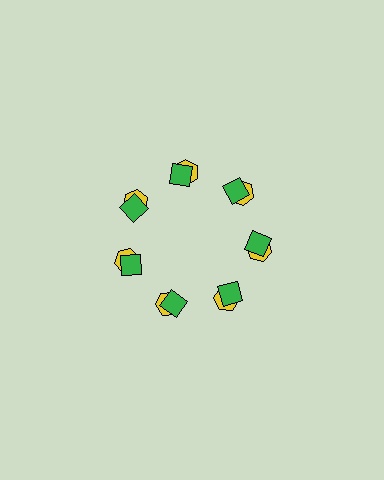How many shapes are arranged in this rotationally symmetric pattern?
There are 14 shapes, arranged in 7 groups of 2.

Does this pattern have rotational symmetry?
Yes, this pattern has 7-fold rotational symmetry. It looks the same after rotating 51 degrees around the center.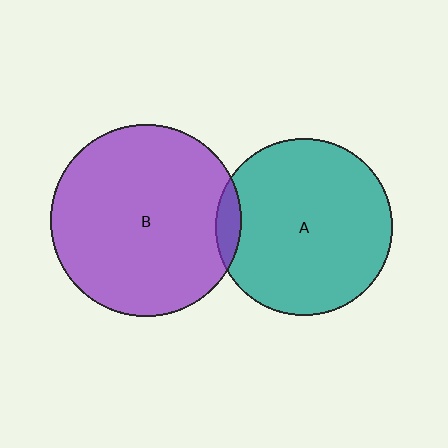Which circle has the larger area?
Circle B (purple).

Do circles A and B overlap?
Yes.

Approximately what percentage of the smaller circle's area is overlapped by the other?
Approximately 5%.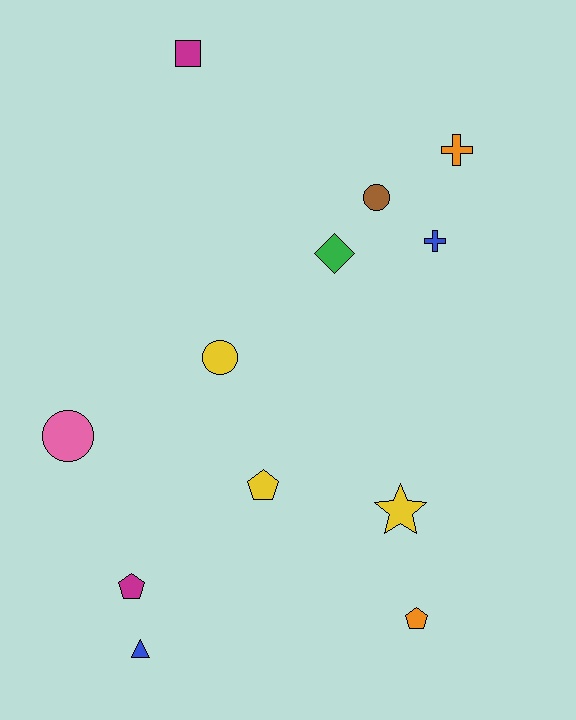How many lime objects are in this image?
There are no lime objects.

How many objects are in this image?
There are 12 objects.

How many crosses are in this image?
There are 2 crosses.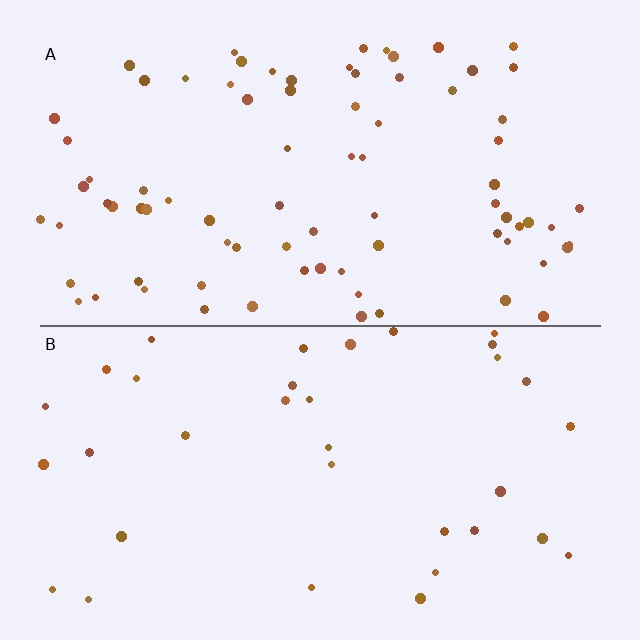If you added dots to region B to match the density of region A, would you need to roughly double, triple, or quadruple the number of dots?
Approximately double.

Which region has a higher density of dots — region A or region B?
A (the top).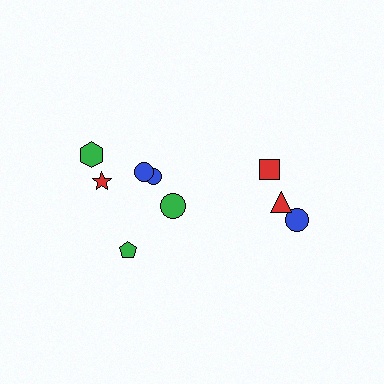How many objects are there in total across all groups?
There are 9 objects.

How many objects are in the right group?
There are 3 objects.